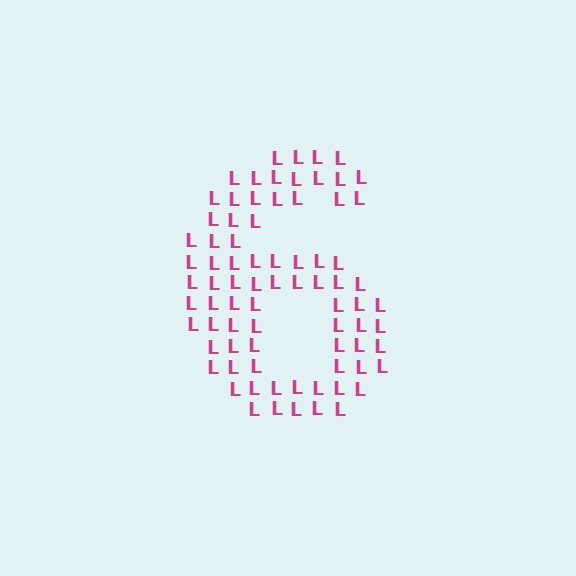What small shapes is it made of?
It is made of small letter L's.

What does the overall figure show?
The overall figure shows the digit 6.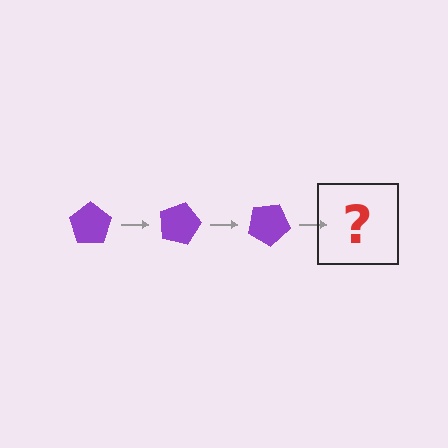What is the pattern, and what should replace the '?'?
The pattern is that the pentagon rotates 15 degrees each step. The '?' should be a purple pentagon rotated 45 degrees.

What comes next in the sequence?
The next element should be a purple pentagon rotated 45 degrees.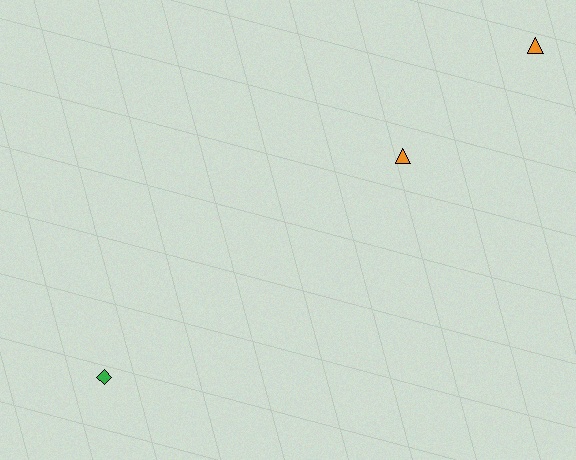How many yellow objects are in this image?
There are no yellow objects.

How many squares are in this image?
There are no squares.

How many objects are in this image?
There are 3 objects.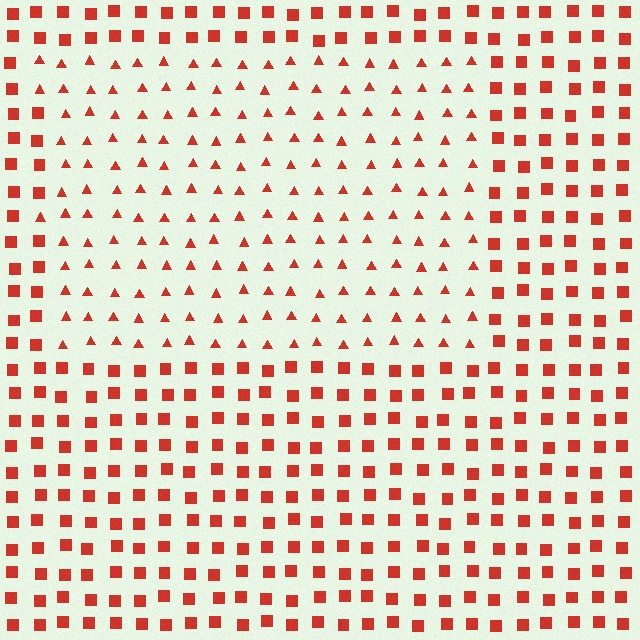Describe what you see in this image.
The image is filled with small red elements arranged in a uniform grid. A rectangle-shaped region contains triangles, while the surrounding area contains squares. The boundary is defined purely by the change in element shape.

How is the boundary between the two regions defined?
The boundary is defined by a change in element shape: triangles inside vs. squares outside. All elements share the same color and spacing.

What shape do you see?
I see a rectangle.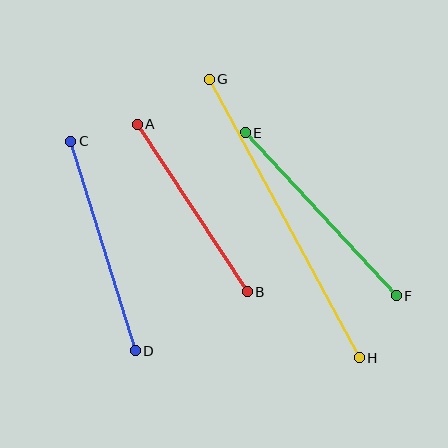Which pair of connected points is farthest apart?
Points G and H are farthest apart.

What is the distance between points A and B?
The distance is approximately 200 pixels.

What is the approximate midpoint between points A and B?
The midpoint is at approximately (192, 208) pixels.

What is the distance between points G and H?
The distance is approximately 316 pixels.